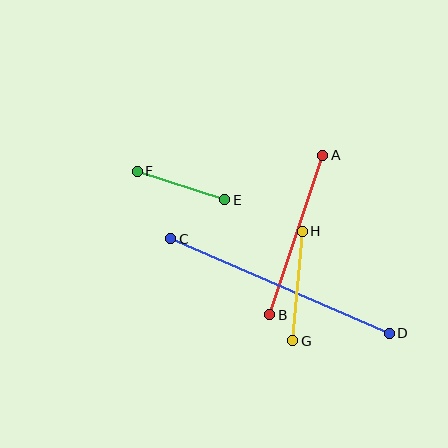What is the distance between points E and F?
The distance is approximately 92 pixels.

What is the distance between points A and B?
The distance is approximately 168 pixels.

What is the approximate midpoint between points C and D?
The midpoint is at approximately (280, 286) pixels.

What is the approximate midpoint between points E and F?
The midpoint is at approximately (181, 186) pixels.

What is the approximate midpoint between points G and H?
The midpoint is at approximately (297, 286) pixels.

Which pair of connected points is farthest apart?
Points C and D are farthest apart.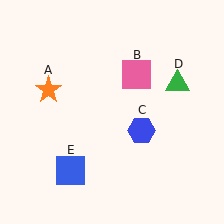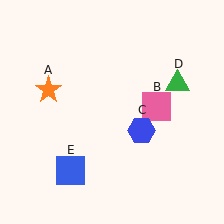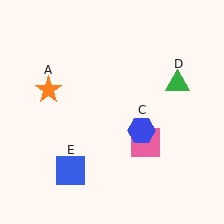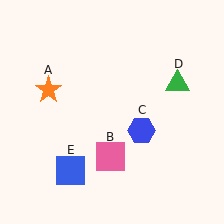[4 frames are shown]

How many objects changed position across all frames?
1 object changed position: pink square (object B).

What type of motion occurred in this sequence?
The pink square (object B) rotated clockwise around the center of the scene.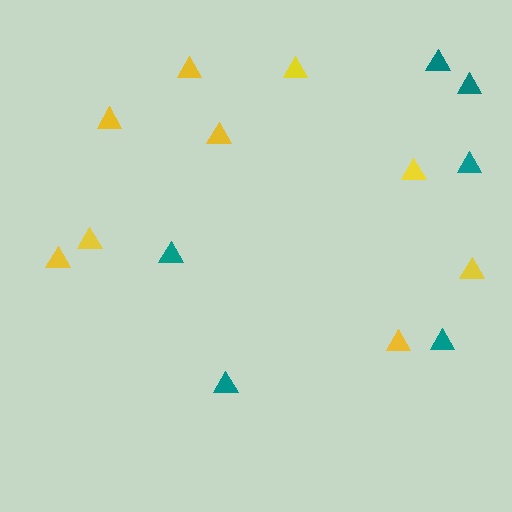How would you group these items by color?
There are 2 groups: one group of teal triangles (6) and one group of yellow triangles (9).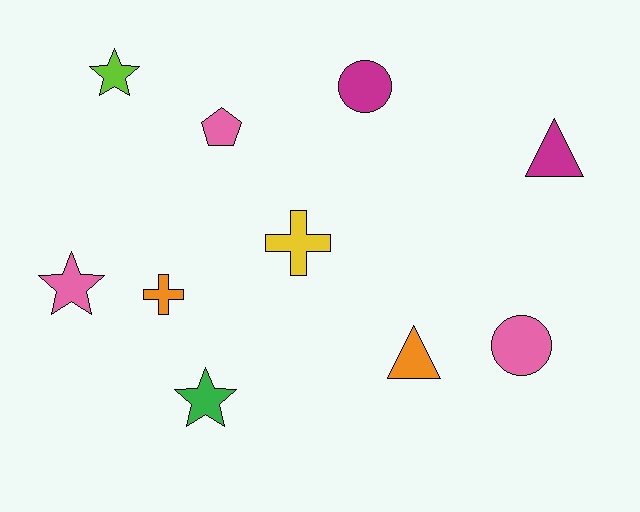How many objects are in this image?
There are 10 objects.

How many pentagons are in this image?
There is 1 pentagon.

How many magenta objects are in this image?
There are 2 magenta objects.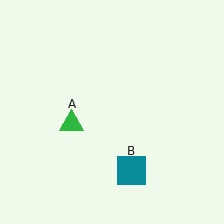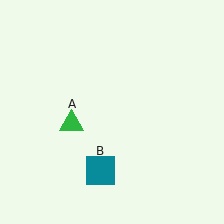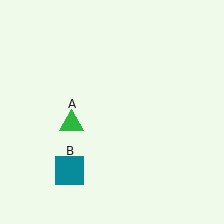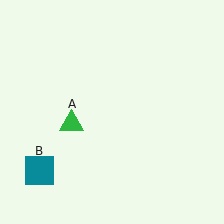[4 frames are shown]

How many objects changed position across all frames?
1 object changed position: teal square (object B).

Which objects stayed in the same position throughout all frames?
Green triangle (object A) remained stationary.